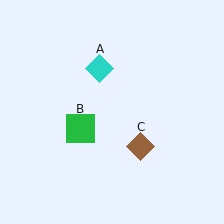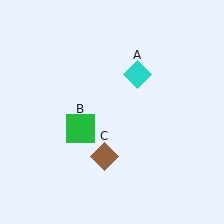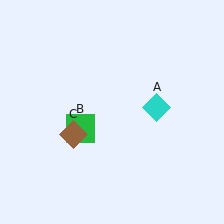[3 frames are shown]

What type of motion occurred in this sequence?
The cyan diamond (object A), brown diamond (object C) rotated clockwise around the center of the scene.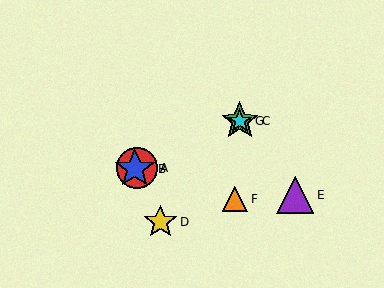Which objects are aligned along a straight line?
Objects A, B, C, G are aligned along a straight line.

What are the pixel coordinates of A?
Object A is at (137, 168).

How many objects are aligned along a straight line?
4 objects (A, B, C, G) are aligned along a straight line.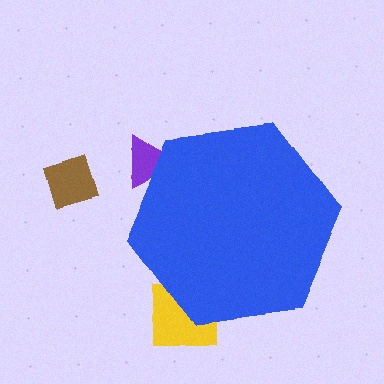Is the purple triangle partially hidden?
Yes, the purple triangle is partially hidden behind the blue hexagon.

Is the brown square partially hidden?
No, the brown square is fully visible.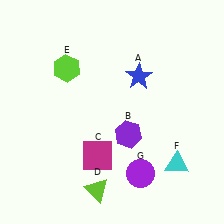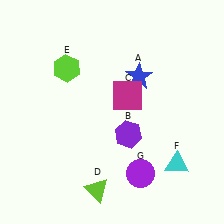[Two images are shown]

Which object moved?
The magenta square (C) moved up.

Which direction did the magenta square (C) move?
The magenta square (C) moved up.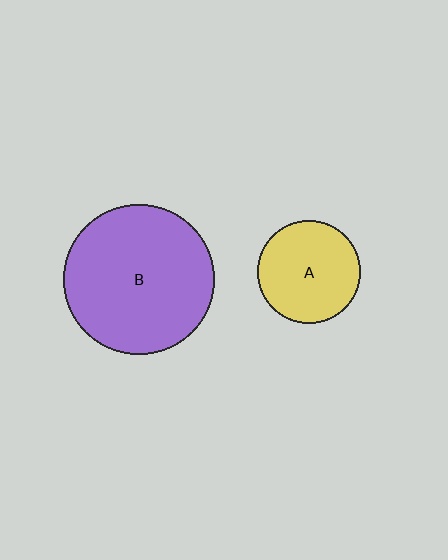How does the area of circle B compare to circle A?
Approximately 2.1 times.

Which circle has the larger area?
Circle B (purple).